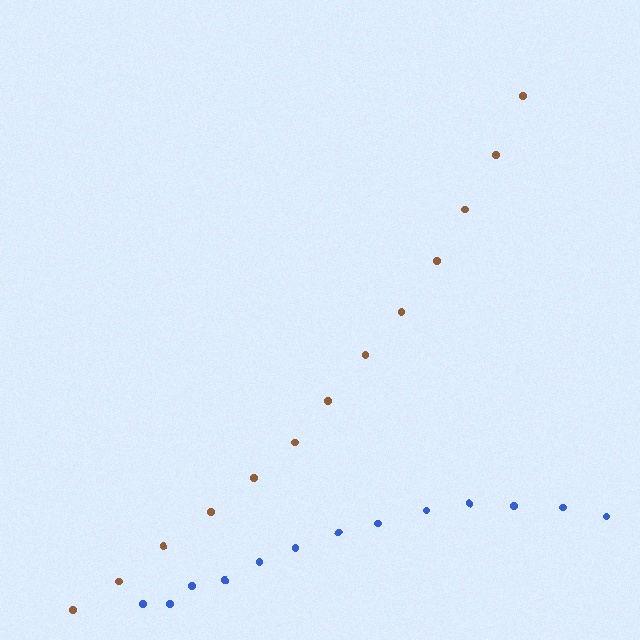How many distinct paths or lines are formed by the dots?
There are 2 distinct paths.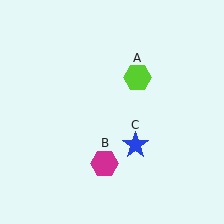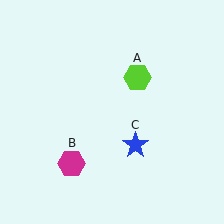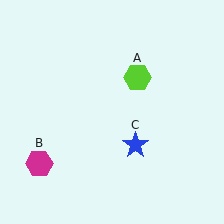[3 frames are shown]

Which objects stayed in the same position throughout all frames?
Lime hexagon (object A) and blue star (object C) remained stationary.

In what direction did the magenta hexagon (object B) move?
The magenta hexagon (object B) moved left.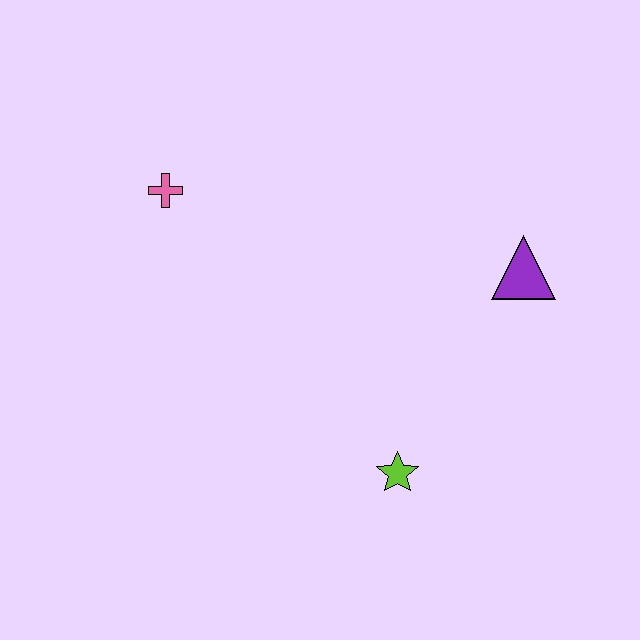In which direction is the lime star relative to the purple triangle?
The lime star is below the purple triangle.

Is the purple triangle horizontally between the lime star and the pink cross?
No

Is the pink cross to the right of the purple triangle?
No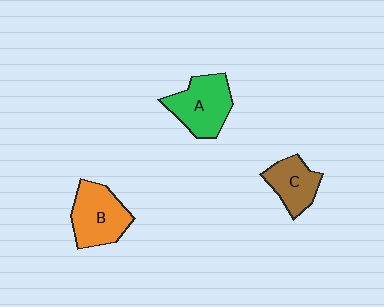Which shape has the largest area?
Shape A (green).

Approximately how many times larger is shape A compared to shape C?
Approximately 1.4 times.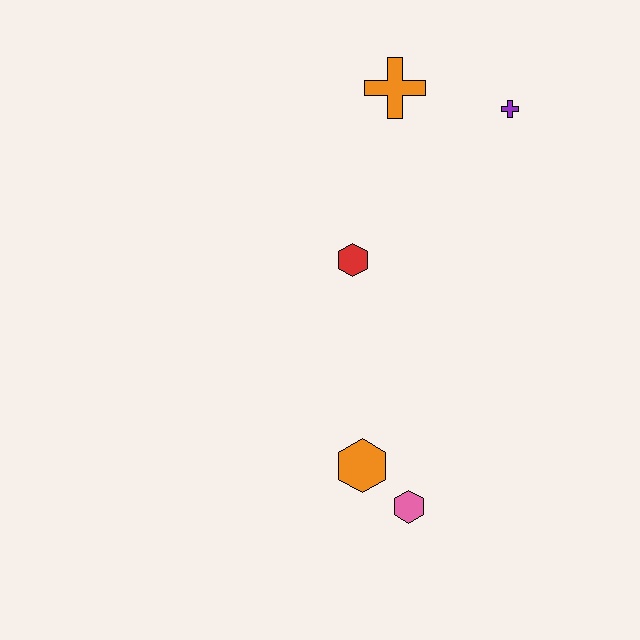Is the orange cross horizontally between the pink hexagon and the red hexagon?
Yes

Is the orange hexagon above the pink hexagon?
Yes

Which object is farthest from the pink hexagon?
The orange cross is farthest from the pink hexagon.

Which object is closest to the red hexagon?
The orange cross is closest to the red hexagon.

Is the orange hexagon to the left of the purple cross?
Yes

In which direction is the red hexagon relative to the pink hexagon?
The red hexagon is above the pink hexagon.